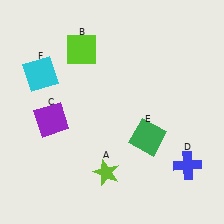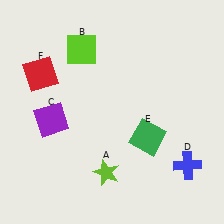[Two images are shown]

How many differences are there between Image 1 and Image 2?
There is 1 difference between the two images.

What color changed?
The square (F) changed from cyan in Image 1 to red in Image 2.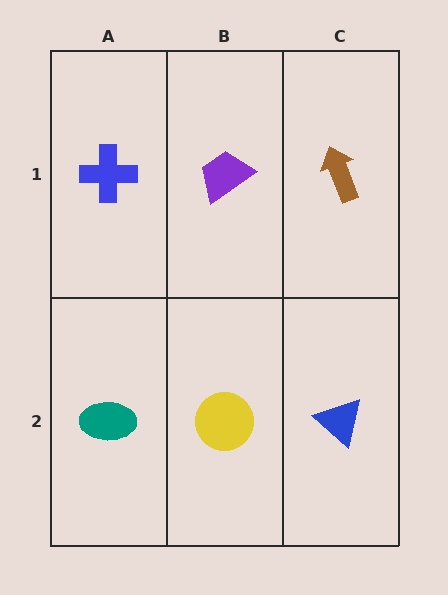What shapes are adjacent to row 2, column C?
A brown arrow (row 1, column C), a yellow circle (row 2, column B).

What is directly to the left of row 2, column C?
A yellow circle.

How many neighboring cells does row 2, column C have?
2.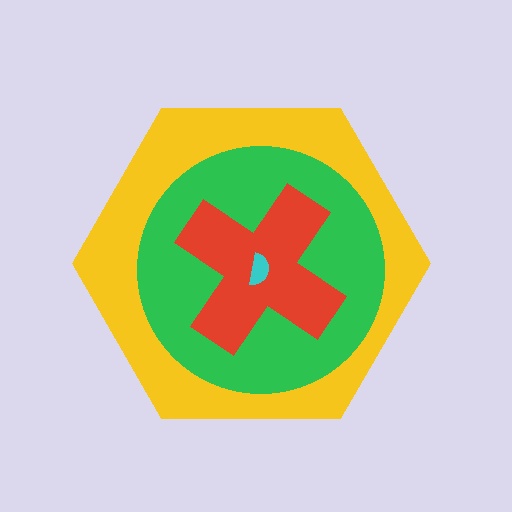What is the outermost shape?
The yellow hexagon.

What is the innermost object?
The cyan semicircle.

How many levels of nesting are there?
4.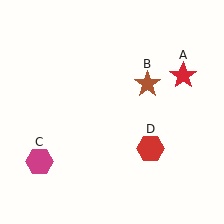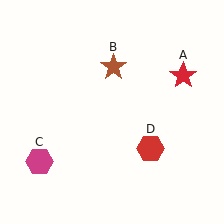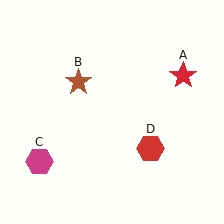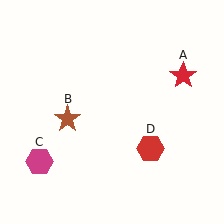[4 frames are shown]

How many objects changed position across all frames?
1 object changed position: brown star (object B).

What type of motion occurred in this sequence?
The brown star (object B) rotated counterclockwise around the center of the scene.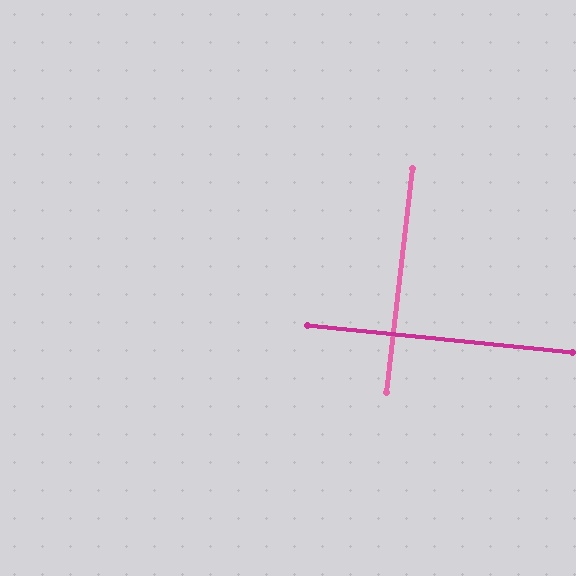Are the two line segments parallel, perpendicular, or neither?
Perpendicular — they meet at approximately 89°.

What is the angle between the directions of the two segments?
Approximately 89 degrees.